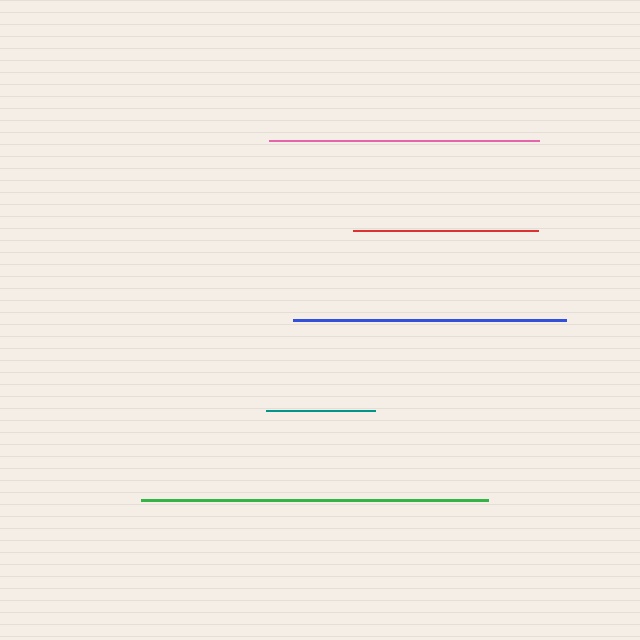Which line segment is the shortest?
The teal line is the shortest at approximately 109 pixels.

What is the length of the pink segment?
The pink segment is approximately 269 pixels long.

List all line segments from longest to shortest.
From longest to shortest: green, blue, pink, red, teal.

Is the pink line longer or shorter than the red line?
The pink line is longer than the red line.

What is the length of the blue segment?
The blue segment is approximately 273 pixels long.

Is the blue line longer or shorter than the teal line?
The blue line is longer than the teal line.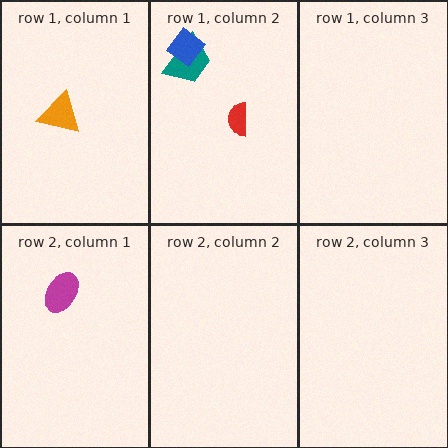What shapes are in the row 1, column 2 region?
The teal trapezoid, the blue diamond, the red semicircle.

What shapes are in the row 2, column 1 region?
The magenta ellipse.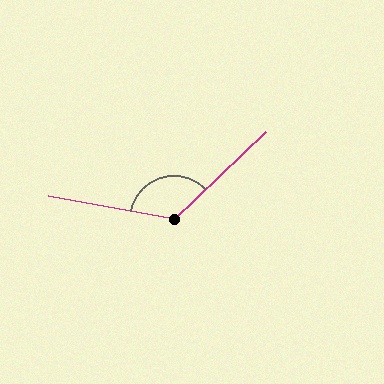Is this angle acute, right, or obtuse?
It is obtuse.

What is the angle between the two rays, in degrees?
Approximately 126 degrees.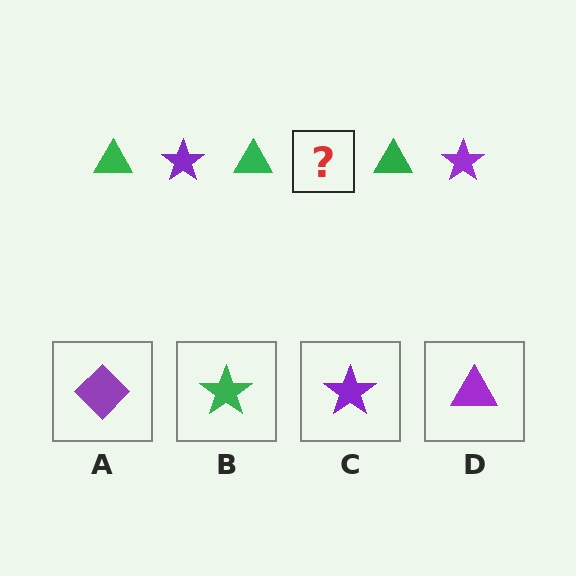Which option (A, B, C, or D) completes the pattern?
C.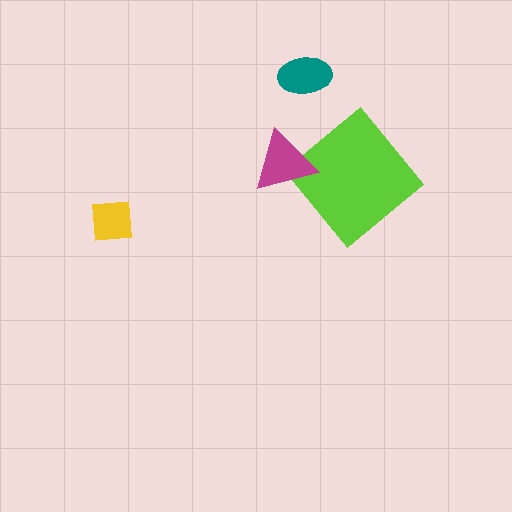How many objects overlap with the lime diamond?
1 object overlaps with the lime diamond.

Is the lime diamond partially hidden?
Yes, it is partially covered by another shape.